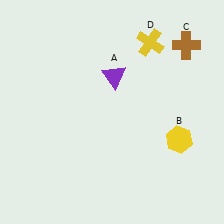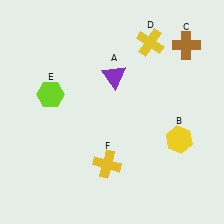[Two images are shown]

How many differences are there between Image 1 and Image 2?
There are 2 differences between the two images.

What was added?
A lime hexagon (E), a yellow cross (F) were added in Image 2.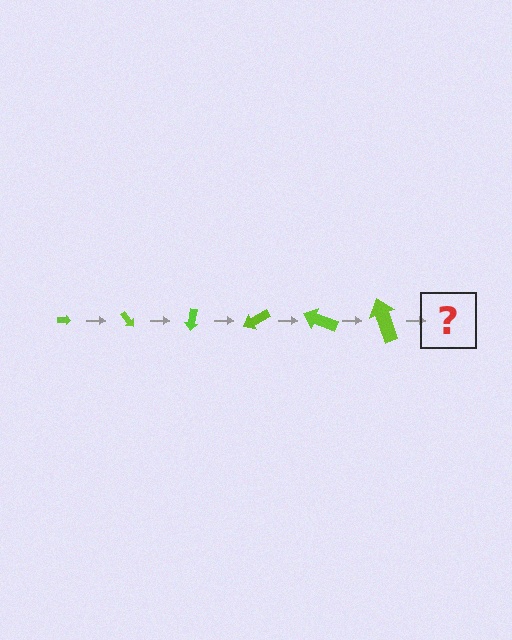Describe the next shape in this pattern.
It should be an arrow, larger than the previous one and rotated 300 degrees from the start.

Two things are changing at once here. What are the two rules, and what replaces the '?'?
The two rules are that the arrow grows larger each step and it rotates 50 degrees each step. The '?' should be an arrow, larger than the previous one and rotated 300 degrees from the start.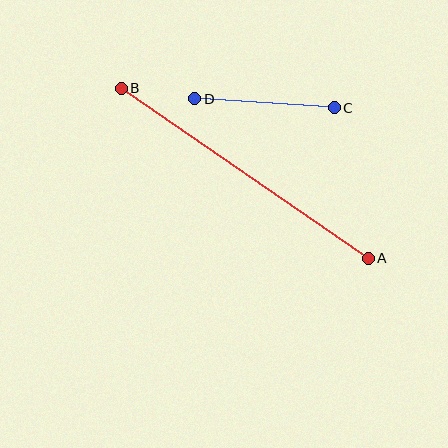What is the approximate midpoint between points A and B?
The midpoint is at approximately (245, 173) pixels.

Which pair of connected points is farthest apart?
Points A and B are farthest apart.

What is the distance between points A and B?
The distance is approximately 300 pixels.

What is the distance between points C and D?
The distance is approximately 140 pixels.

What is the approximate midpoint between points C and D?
The midpoint is at approximately (265, 103) pixels.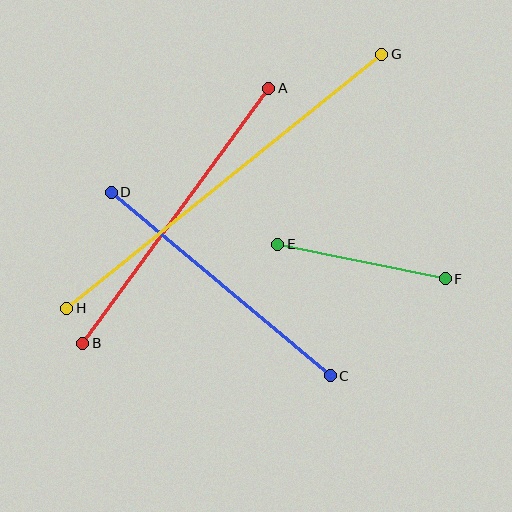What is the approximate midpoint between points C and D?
The midpoint is at approximately (221, 284) pixels.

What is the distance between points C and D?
The distance is approximately 286 pixels.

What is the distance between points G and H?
The distance is approximately 405 pixels.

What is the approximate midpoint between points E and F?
The midpoint is at approximately (361, 261) pixels.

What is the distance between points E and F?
The distance is approximately 171 pixels.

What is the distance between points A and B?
The distance is approximately 315 pixels.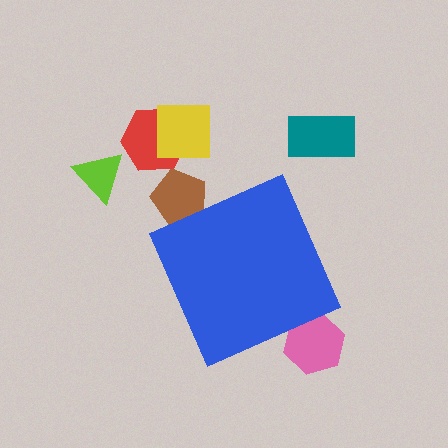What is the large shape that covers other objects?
A blue diamond.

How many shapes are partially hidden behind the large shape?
2 shapes are partially hidden.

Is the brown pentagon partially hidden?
Yes, the brown pentagon is partially hidden behind the blue diamond.